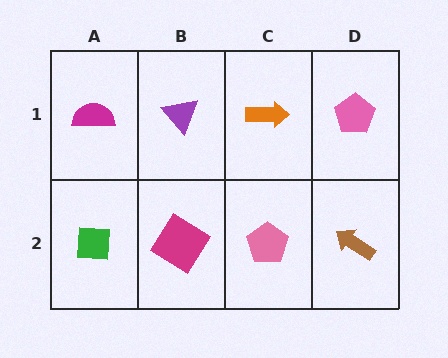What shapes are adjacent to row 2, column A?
A magenta semicircle (row 1, column A), a magenta diamond (row 2, column B).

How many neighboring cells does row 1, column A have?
2.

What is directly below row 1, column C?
A pink pentagon.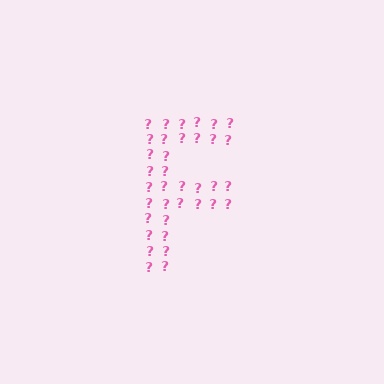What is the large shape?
The large shape is the letter F.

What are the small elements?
The small elements are question marks.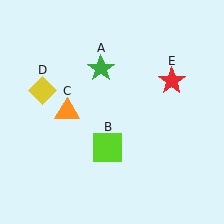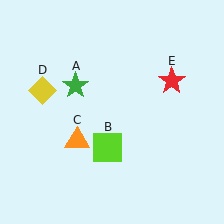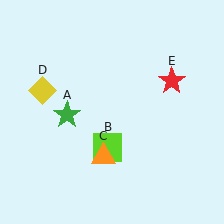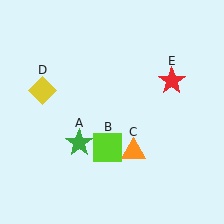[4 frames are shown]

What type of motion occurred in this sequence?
The green star (object A), orange triangle (object C) rotated counterclockwise around the center of the scene.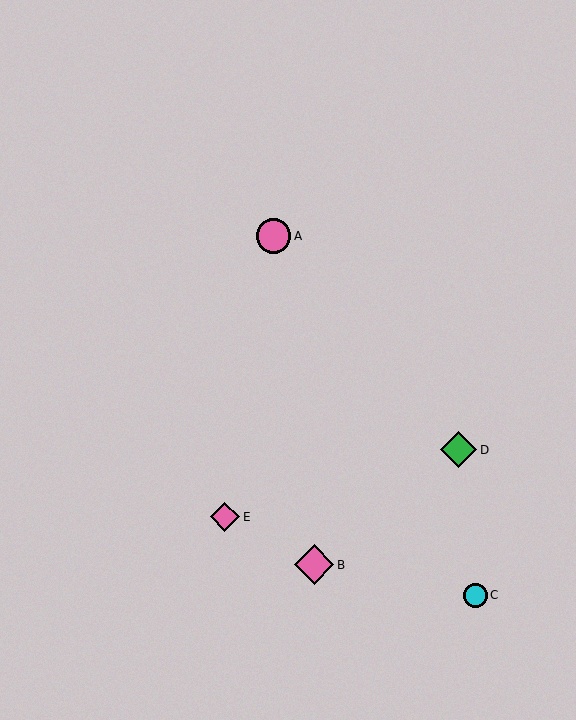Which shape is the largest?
The pink diamond (labeled B) is the largest.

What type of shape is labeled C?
Shape C is a cyan circle.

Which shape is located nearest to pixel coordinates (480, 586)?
The cyan circle (labeled C) at (475, 595) is nearest to that location.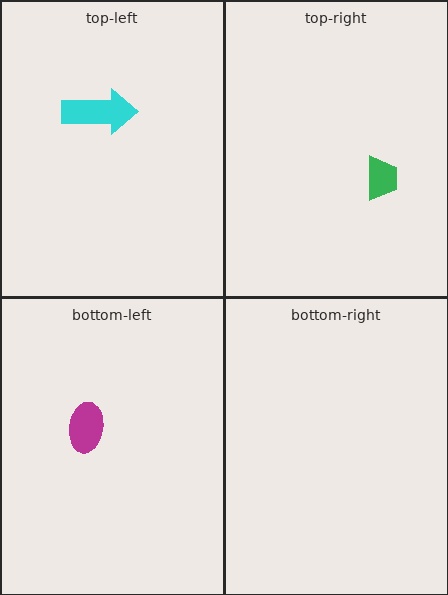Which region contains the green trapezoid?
The top-right region.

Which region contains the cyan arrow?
The top-left region.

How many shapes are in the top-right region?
1.